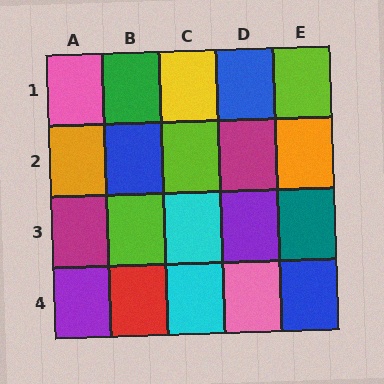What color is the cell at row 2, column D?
Magenta.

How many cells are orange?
2 cells are orange.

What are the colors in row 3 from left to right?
Magenta, lime, cyan, purple, teal.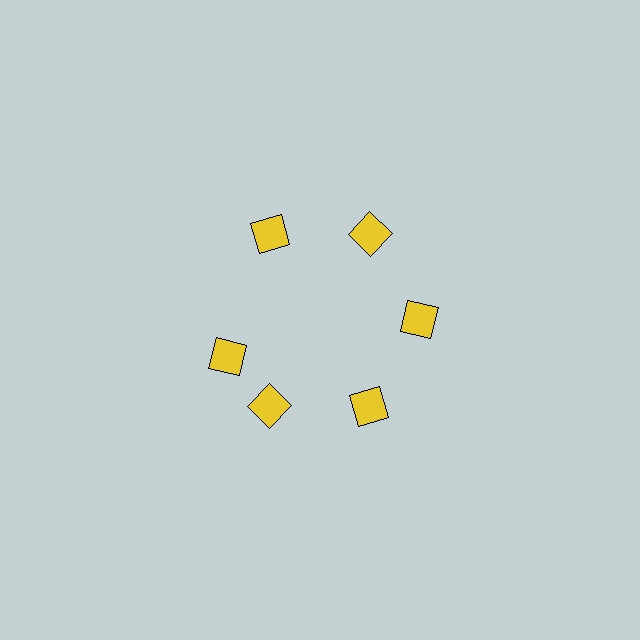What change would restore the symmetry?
The symmetry would be restored by rotating it back into even spacing with its neighbors so that all 6 diamonds sit at equal angles and equal distance from the center.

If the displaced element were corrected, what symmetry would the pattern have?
It would have 6-fold rotational symmetry — the pattern would map onto itself every 60 degrees.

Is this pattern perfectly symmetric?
No. The 6 yellow diamonds are arranged in a ring, but one element near the 9 o'clock position is rotated out of alignment along the ring, breaking the 6-fold rotational symmetry.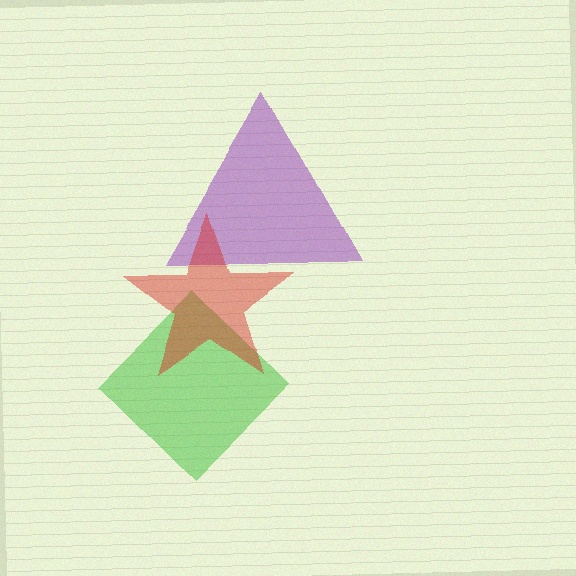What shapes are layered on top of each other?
The layered shapes are: a purple triangle, a green diamond, a red star.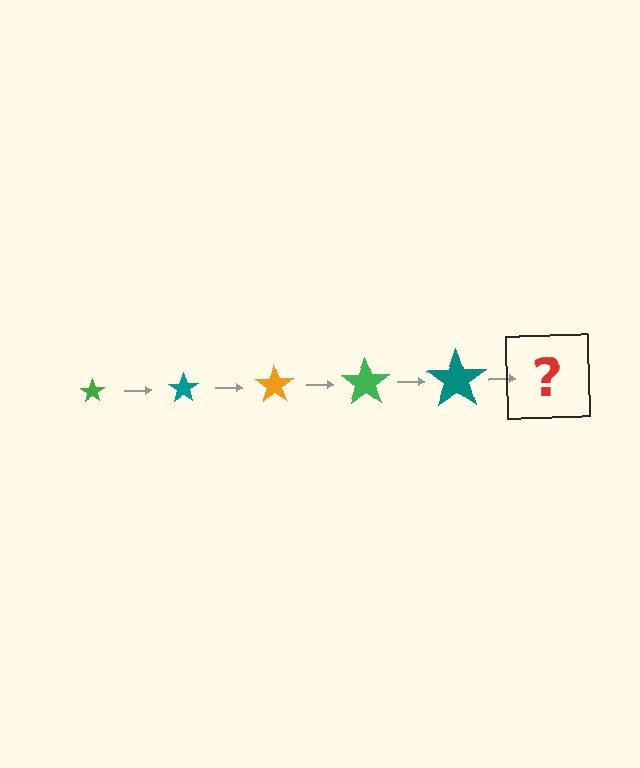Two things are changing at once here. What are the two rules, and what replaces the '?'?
The two rules are that the star grows larger each step and the color cycles through green, teal, and orange. The '?' should be an orange star, larger than the previous one.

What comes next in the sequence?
The next element should be an orange star, larger than the previous one.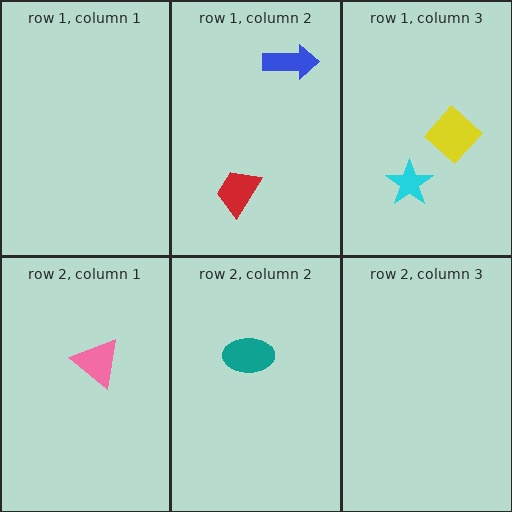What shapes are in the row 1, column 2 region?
The blue arrow, the red trapezoid.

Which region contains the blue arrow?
The row 1, column 2 region.